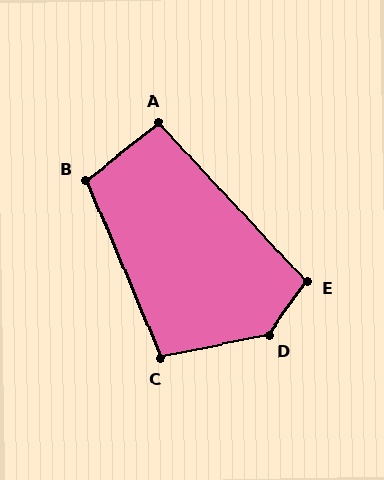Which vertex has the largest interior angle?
D, at approximately 137 degrees.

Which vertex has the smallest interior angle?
A, at approximately 95 degrees.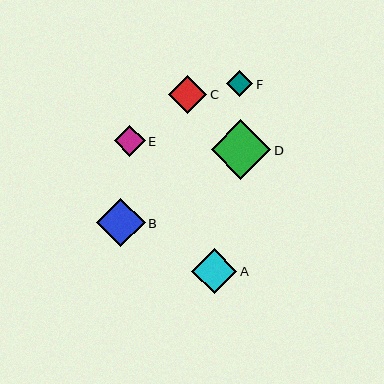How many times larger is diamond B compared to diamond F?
Diamond B is approximately 1.8 times the size of diamond F.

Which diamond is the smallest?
Diamond F is the smallest with a size of approximately 26 pixels.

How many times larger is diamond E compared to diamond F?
Diamond E is approximately 1.2 times the size of diamond F.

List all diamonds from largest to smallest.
From largest to smallest: D, B, A, C, E, F.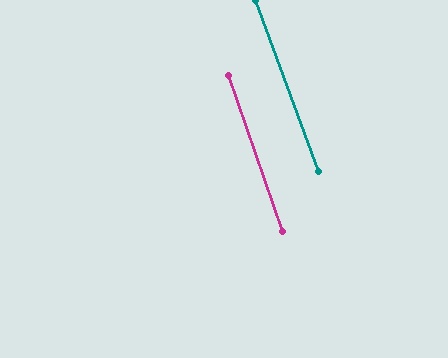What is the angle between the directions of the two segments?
Approximately 1 degree.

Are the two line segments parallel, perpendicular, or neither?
Parallel — their directions differ by only 1.5°.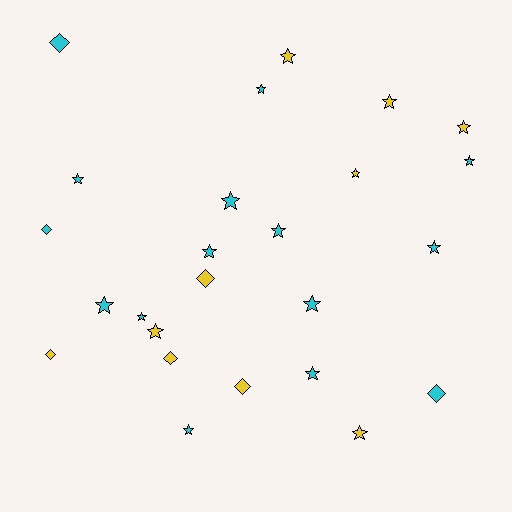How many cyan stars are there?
There are 12 cyan stars.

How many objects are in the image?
There are 25 objects.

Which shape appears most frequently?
Star, with 18 objects.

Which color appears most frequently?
Cyan, with 15 objects.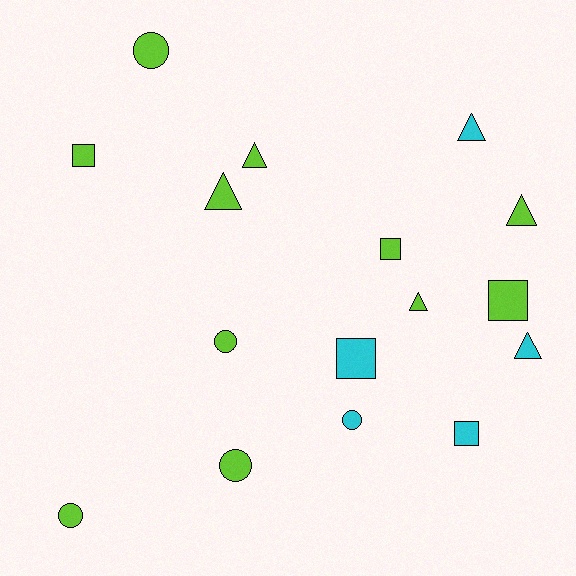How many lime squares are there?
There are 3 lime squares.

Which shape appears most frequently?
Triangle, with 6 objects.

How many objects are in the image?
There are 16 objects.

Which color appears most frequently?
Lime, with 11 objects.